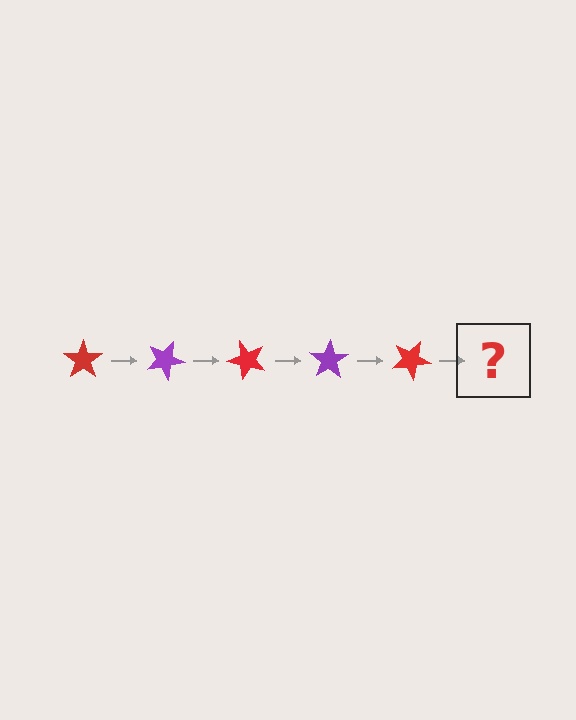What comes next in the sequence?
The next element should be a purple star, rotated 125 degrees from the start.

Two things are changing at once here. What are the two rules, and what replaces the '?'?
The two rules are that it rotates 25 degrees each step and the color cycles through red and purple. The '?' should be a purple star, rotated 125 degrees from the start.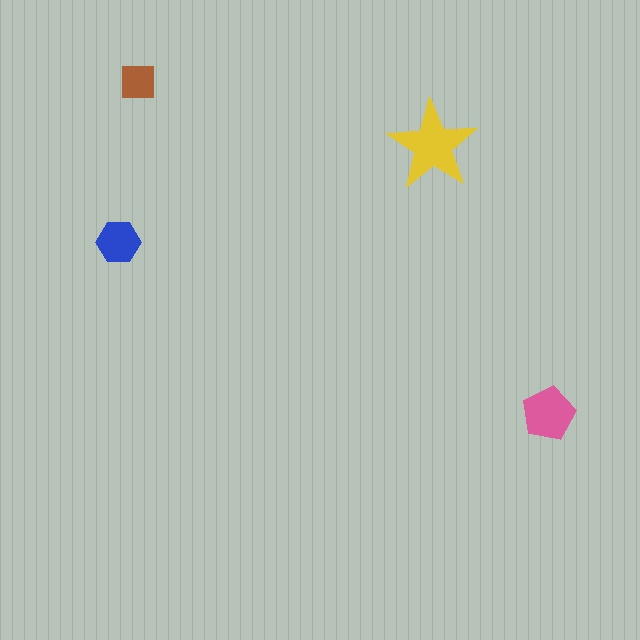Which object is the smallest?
The brown square.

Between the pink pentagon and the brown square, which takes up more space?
The pink pentagon.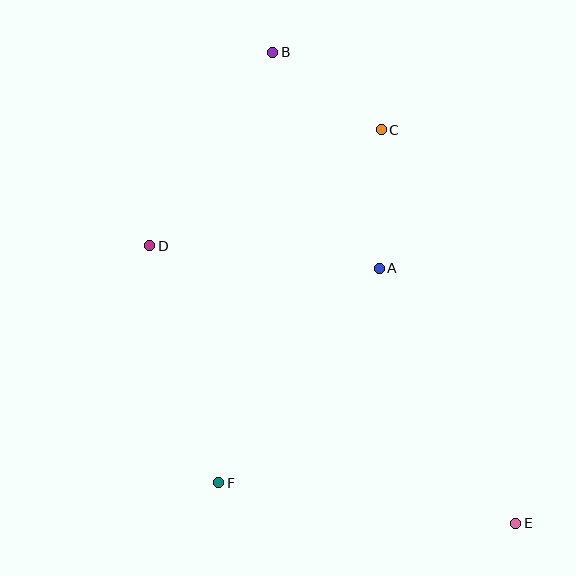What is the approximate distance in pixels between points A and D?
The distance between A and D is approximately 230 pixels.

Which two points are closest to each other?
Points B and C are closest to each other.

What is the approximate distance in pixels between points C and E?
The distance between C and E is approximately 416 pixels.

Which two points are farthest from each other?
Points B and E are farthest from each other.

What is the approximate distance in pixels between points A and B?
The distance between A and B is approximately 241 pixels.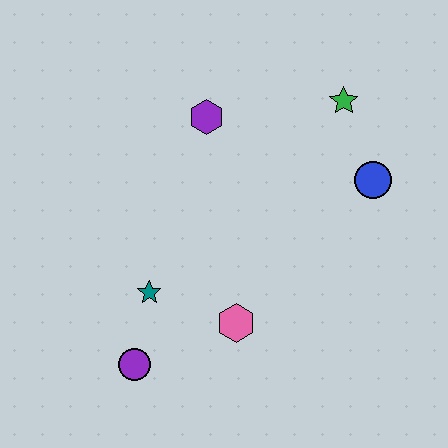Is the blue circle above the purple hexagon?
No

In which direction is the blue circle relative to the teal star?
The blue circle is to the right of the teal star.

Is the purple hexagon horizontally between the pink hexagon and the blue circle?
No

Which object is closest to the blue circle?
The green star is closest to the blue circle.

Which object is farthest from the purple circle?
The green star is farthest from the purple circle.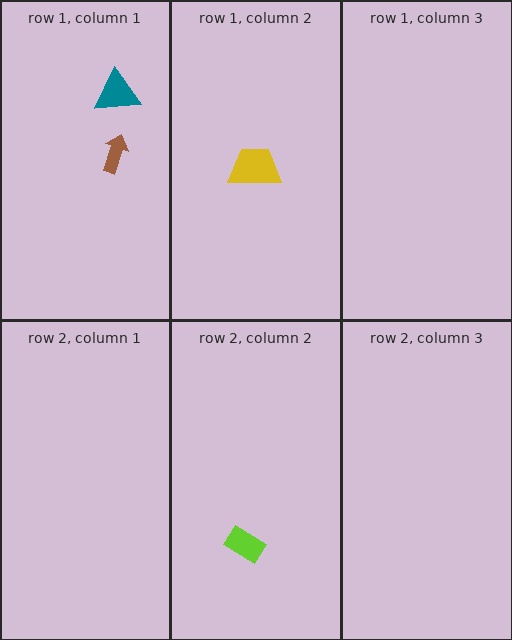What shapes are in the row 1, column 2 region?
The yellow trapezoid.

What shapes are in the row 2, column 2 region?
The lime rectangle.